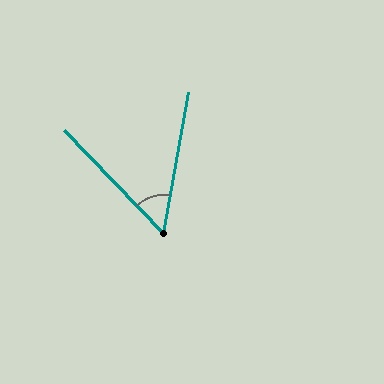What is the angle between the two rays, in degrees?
Approximately 54 degrees.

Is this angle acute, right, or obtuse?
It is acute.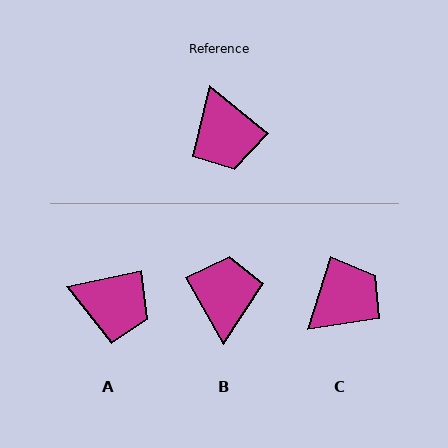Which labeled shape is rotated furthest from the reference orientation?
B, about 159 degrees away.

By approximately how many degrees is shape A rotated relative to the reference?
Approximately 51 degrees counter-clockwise.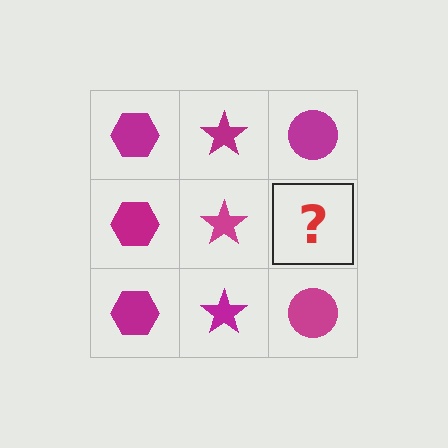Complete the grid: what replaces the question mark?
The question mark should be replaced with a magenta circle.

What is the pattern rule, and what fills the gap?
The rule is that each column has a consistent shape. The gap should be filled with a magenta circle.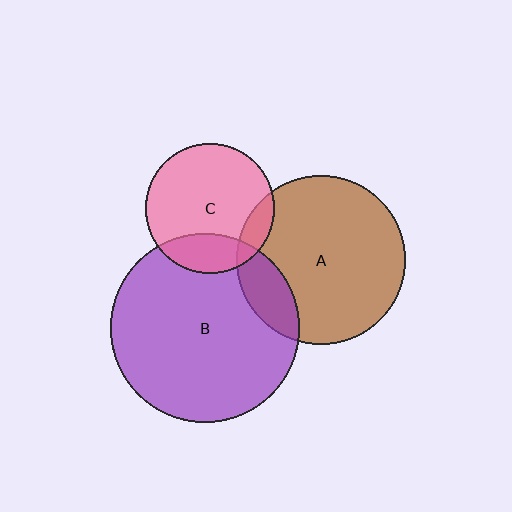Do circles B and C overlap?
Yes.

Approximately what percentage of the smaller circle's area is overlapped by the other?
Approximately 20%.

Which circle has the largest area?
Circle B (purple).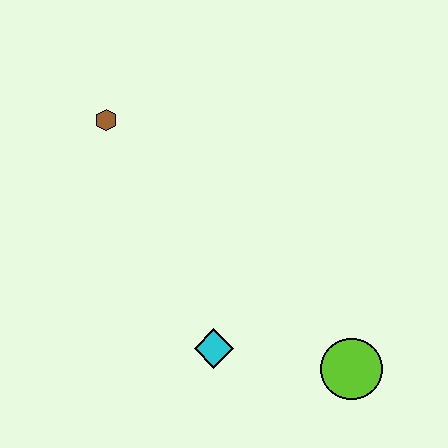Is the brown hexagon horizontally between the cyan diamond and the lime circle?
No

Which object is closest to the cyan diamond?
The lime circle is closest to the cyan diamond.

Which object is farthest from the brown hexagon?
The lime circle is farthest from the brown hexagon.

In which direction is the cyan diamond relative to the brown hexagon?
The cyan diamond is below the brown hexagon.